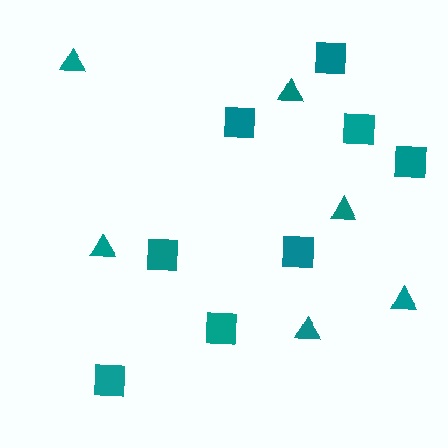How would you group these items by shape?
There are 2 groups: one group of triangles (6) and one group of squares (8).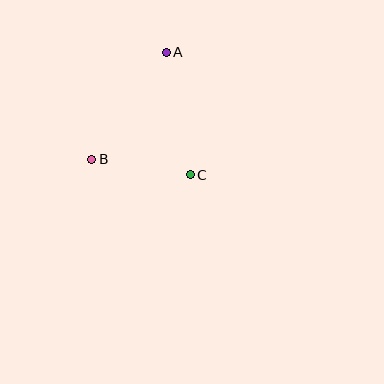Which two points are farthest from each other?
Points A and B are farthest from each other.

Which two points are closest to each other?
Points B and C are closest to each other.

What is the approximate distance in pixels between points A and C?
The distance between A and C is approximately 125 pixels.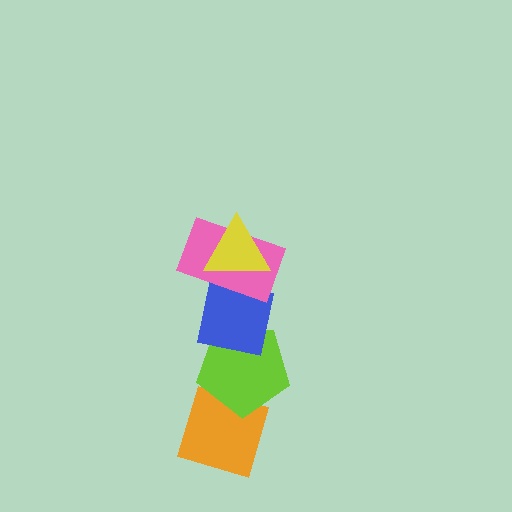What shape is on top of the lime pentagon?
The blue square is on top of the lime pentagon.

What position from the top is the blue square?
The blue square is 3rd from the top.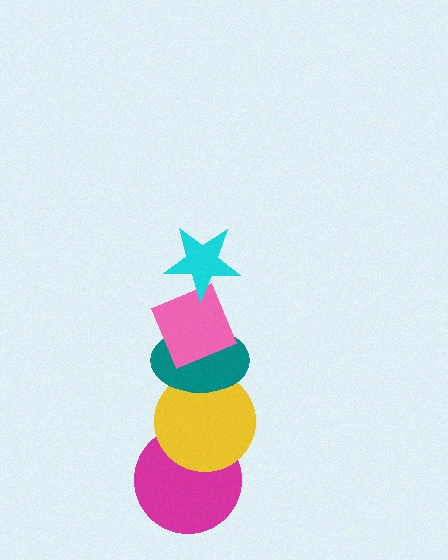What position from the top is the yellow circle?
The yellow circle is 4th from the top.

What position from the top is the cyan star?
The cyan star is 1st from the top.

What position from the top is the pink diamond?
The pink diamond is 2nd from the top.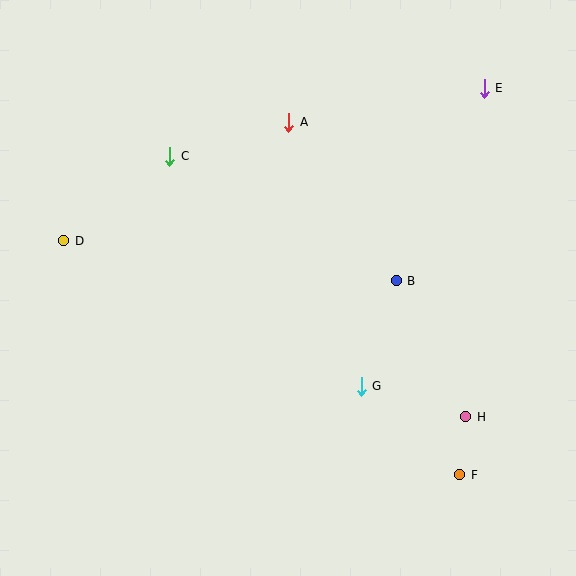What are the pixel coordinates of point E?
Point E is at (484, 88).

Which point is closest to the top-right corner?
Point E is closest to the top-right corner.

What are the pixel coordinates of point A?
Point A is at (289, 122).